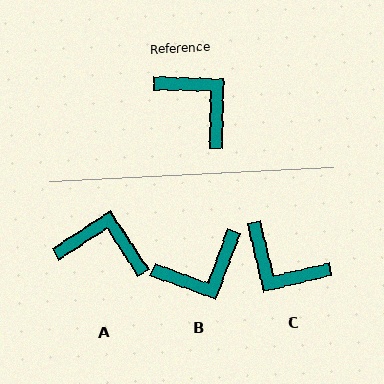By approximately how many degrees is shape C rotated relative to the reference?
Approximately 165 degrees clockwise.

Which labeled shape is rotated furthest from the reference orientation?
C, about 165 degrees away.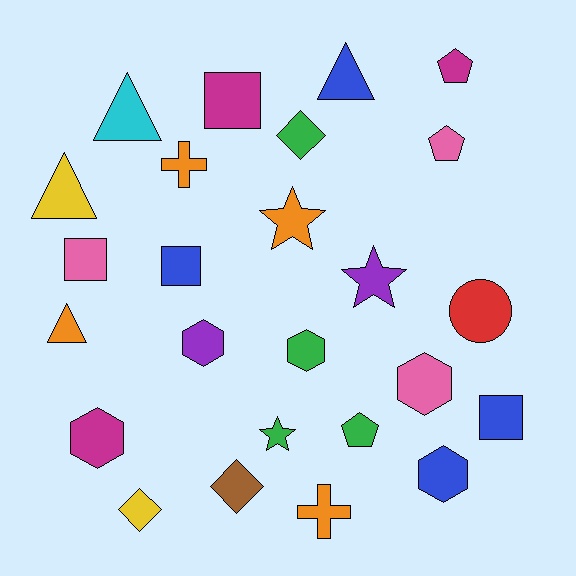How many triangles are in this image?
There are 4 triangles.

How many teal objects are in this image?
There are no teal objects.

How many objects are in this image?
There are 25 objects.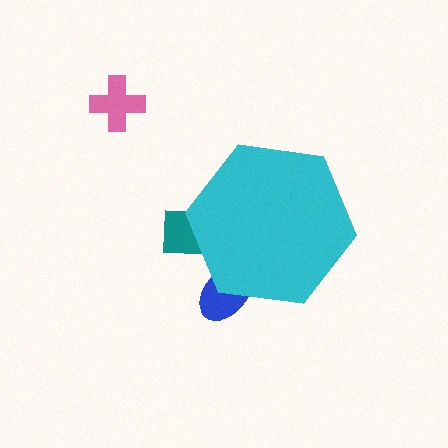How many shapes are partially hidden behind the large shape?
2 shapes are partially hidden.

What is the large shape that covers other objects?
A cyan hexagon.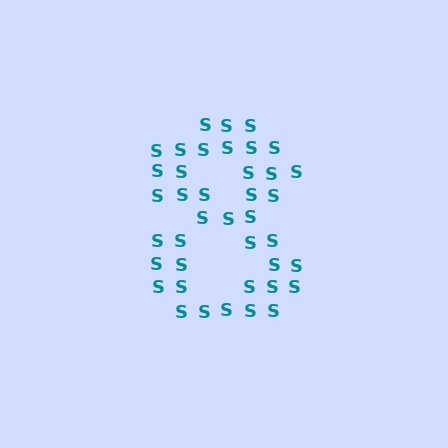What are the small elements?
The small elements are letter S's.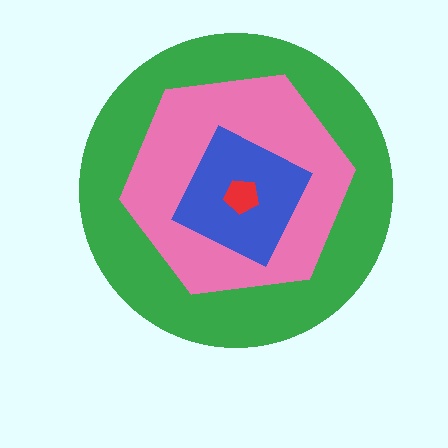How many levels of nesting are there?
4.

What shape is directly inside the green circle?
The pink hexagon.